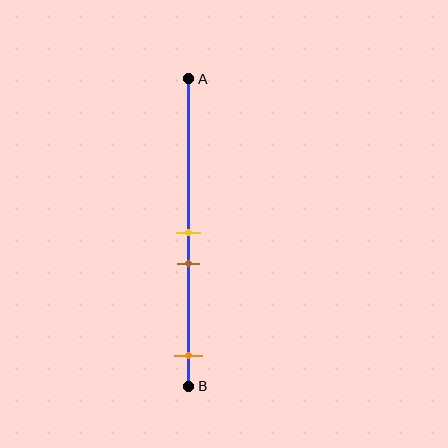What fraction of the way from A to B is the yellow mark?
The yellow mark is approximately 50% (0.5) of the way from A to B.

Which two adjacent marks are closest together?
The yellow and brown marks are the closest adjacent pair.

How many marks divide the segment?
There are 3 marks dividing the segment.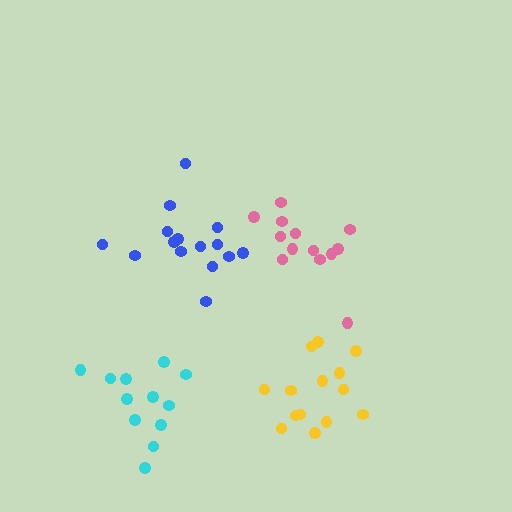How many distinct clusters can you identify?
There are 4 distinct clusters.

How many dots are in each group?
Group 1: 15 dots, Group 2: 12 dots, Group 3: 13 dots, Group 4: 14 dots (54 total).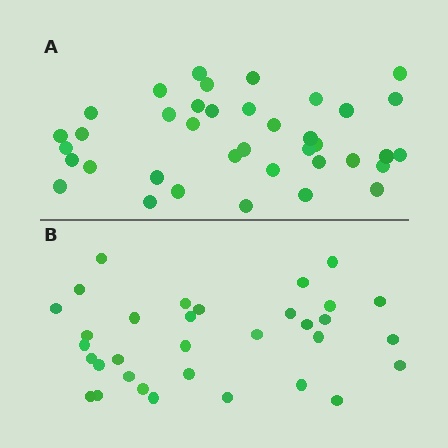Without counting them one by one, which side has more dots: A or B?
Region A (the top region) has more dots.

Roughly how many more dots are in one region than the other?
Region A has about 5 more dots than region B.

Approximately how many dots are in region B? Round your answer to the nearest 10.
About 30 dots. (The exact count is 33, which rounds to 30.)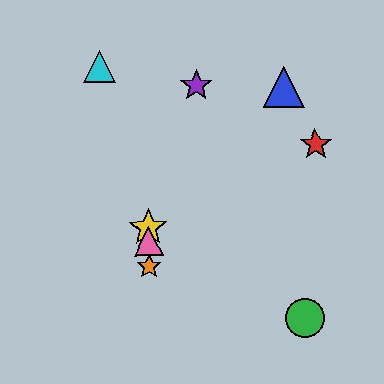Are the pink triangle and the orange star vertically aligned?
Yes, both are at x≈148.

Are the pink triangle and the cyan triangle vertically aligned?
No, the pink triangle is at x≈148 and the cyan triangle is at x≈99.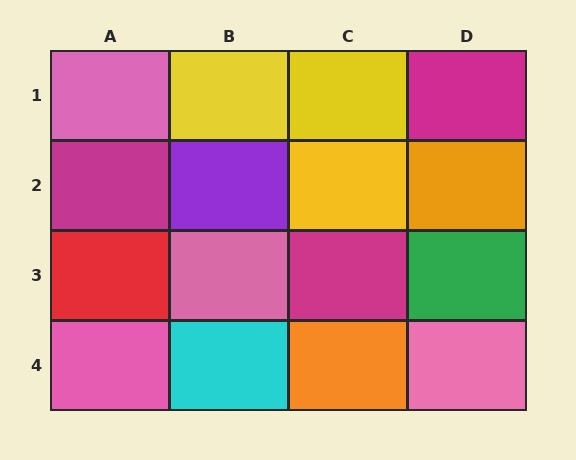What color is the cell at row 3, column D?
Green.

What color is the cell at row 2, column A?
Magenta.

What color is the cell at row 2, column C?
Yellow.